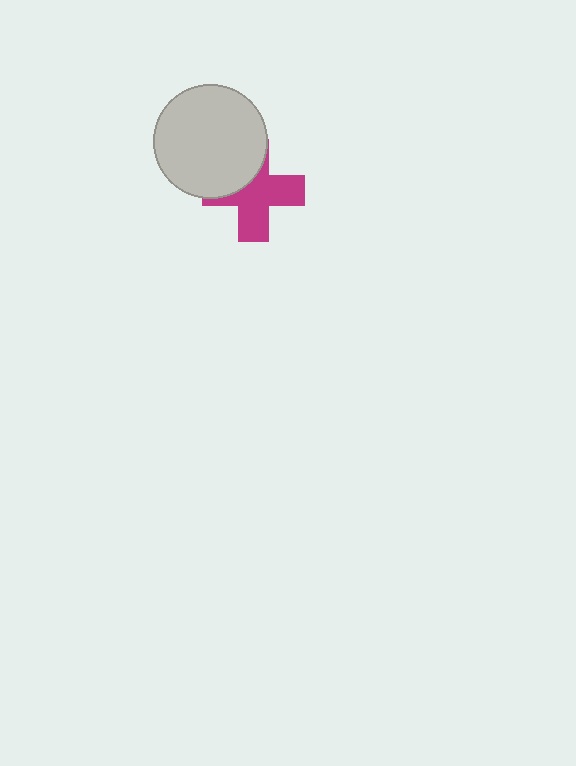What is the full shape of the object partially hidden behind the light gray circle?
The partially hidden object is a magenta cross.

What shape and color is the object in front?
The object in front is a light gray circle.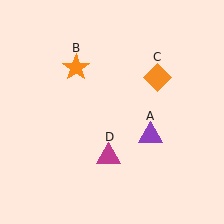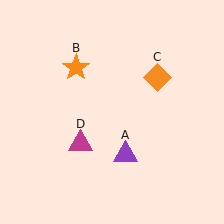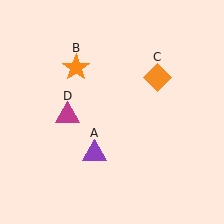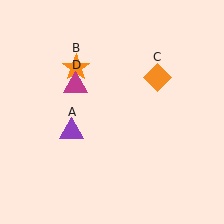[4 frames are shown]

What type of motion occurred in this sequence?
The purple triangle (object A), magenta triangle (object D) rotated clockwise around the center of the scene.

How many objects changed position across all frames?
2 objects changed position: purple triangle (object A), magenta triangle (object D).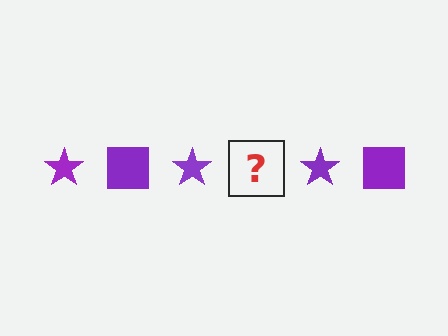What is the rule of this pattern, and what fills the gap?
The rule is that the pattern cycles through star, square shapes in purple. The gap should be filled with a purple square.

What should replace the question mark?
The question mark should be replaced with a purple square.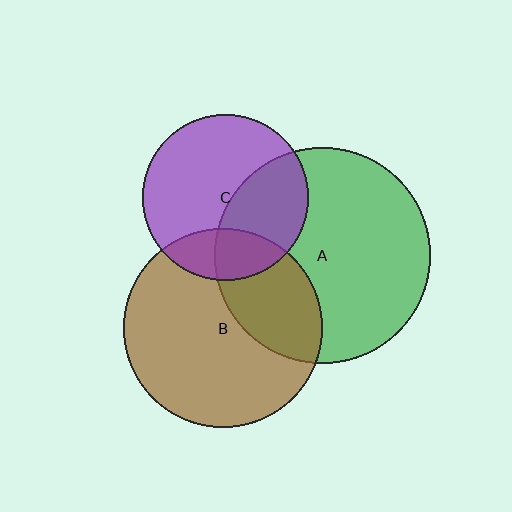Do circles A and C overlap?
Yes.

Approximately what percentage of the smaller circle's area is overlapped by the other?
Approximately 40%.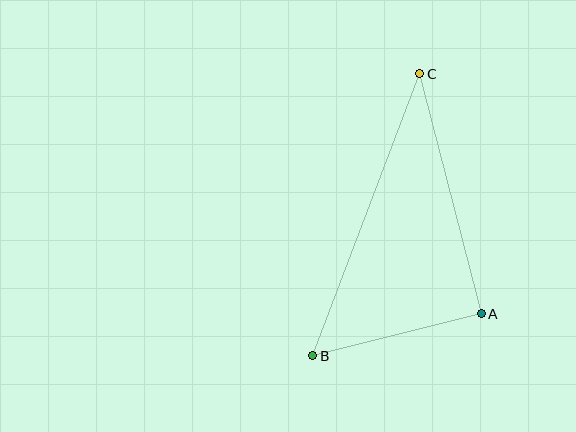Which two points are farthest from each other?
Points B and C are farthest from each other.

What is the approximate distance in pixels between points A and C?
The distance between A and C is approximately 248 pixels.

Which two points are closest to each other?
Points A and B are closest to each other.